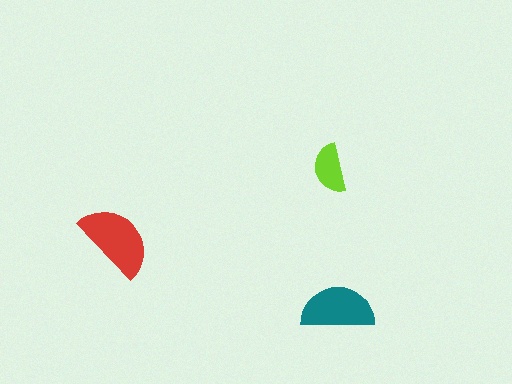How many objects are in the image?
There are 3 objects in the image.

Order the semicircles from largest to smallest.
the red one, the teal one, the lime one.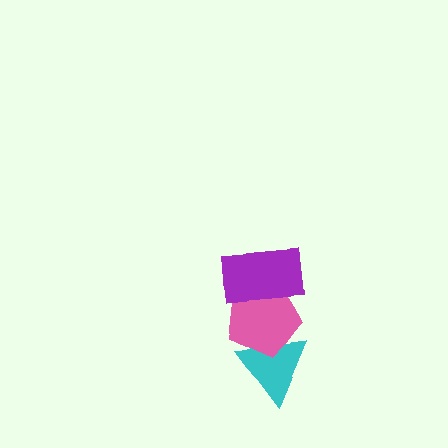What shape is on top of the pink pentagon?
The purple rectangle is on top of the pink pentagon.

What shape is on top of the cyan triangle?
The pink pentagon is on top of the cyan triangle.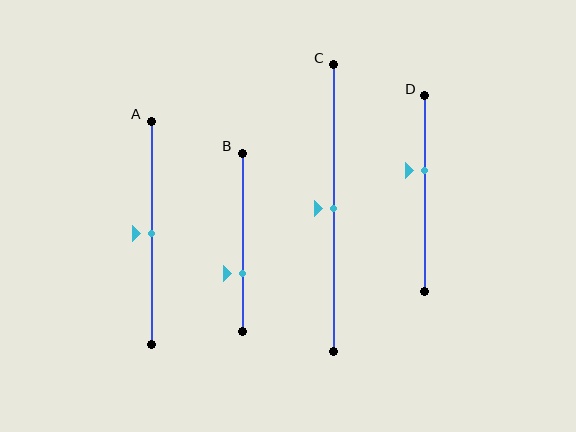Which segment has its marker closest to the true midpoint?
Segment A has its marker closest to the true midpoint.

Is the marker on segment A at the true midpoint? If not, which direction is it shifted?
Yes, the marker on segment A is at the true midpoint.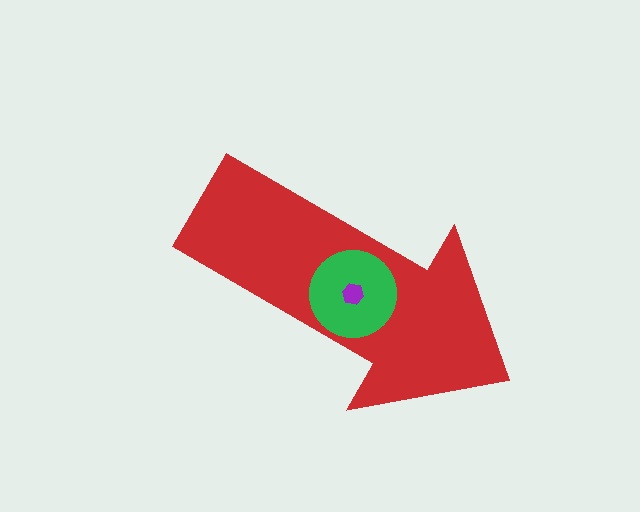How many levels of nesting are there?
3.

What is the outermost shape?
The red arrow.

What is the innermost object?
The purple hexagon.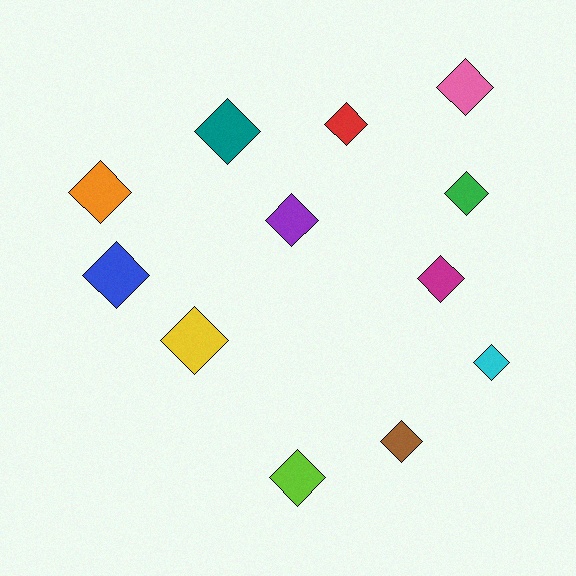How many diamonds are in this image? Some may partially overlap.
There are 12 diamonds.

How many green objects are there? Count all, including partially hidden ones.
There is 1 green object.